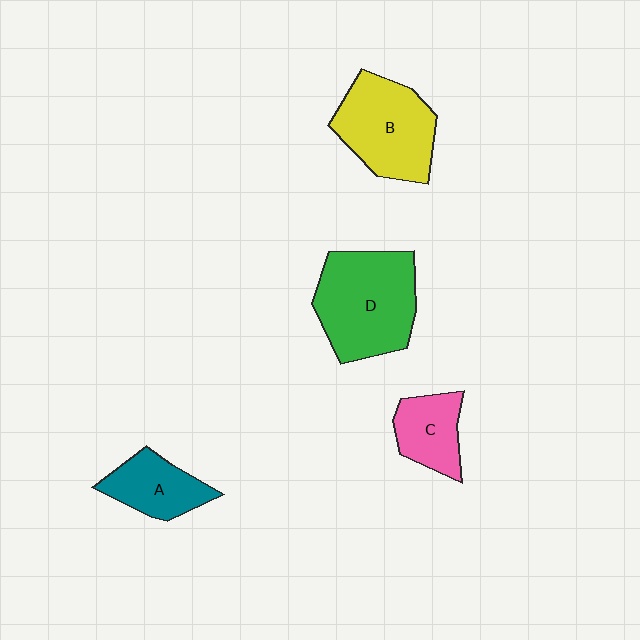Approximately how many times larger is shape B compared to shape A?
Approximately 1.7 times.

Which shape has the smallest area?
Shape C (pink).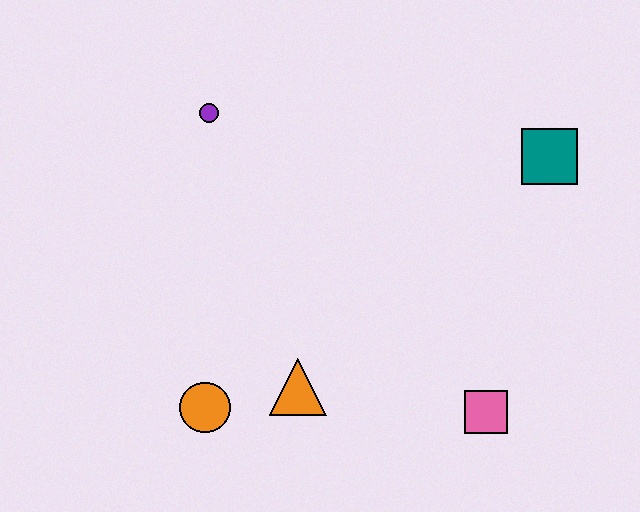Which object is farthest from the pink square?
The purple circle is farthest from the pink square.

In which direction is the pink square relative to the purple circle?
The pink square is below the purple circle.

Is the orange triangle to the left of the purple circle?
No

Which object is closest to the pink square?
The orange triangle is closest to the pink square.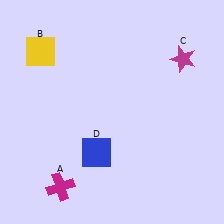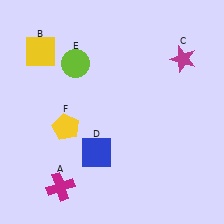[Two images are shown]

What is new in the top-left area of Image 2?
A lime circle (E) was added in the top-left area of Image 2.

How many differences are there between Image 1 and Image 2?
There are 2 differences between the two images.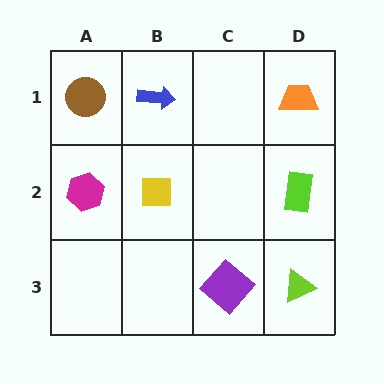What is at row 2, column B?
A yellow square.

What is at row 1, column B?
A blue arrow.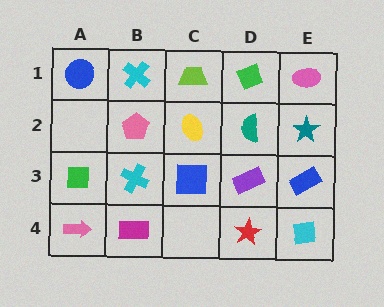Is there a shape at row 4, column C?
No, that cell is empty.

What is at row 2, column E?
A teal star.